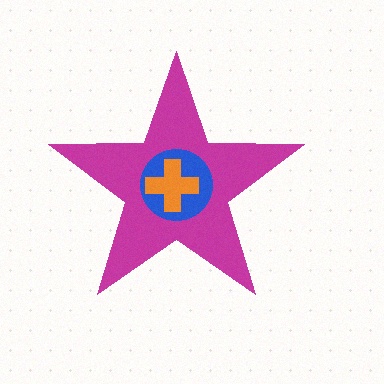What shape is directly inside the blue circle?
The orange cross.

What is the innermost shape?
The orange cross.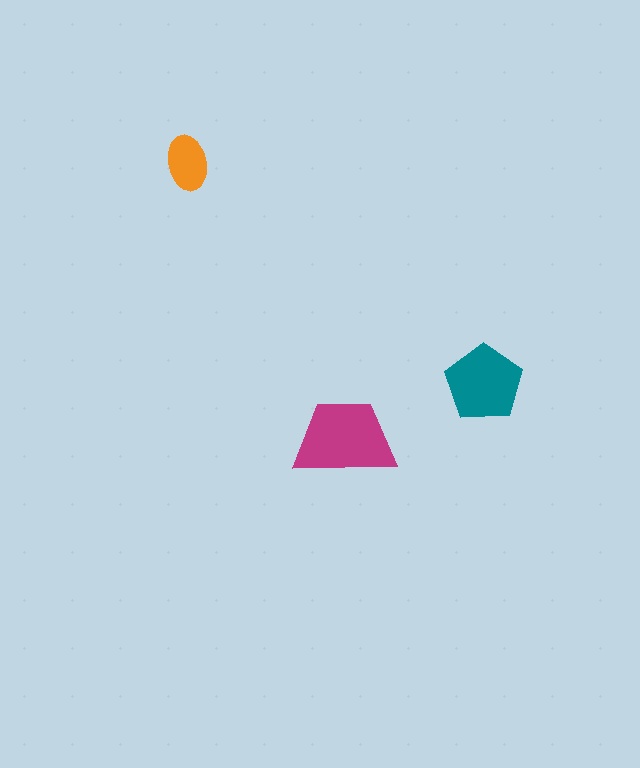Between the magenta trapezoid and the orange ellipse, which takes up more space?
The magenta trapezoid.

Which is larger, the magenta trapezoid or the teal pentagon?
The magenta trapezoid.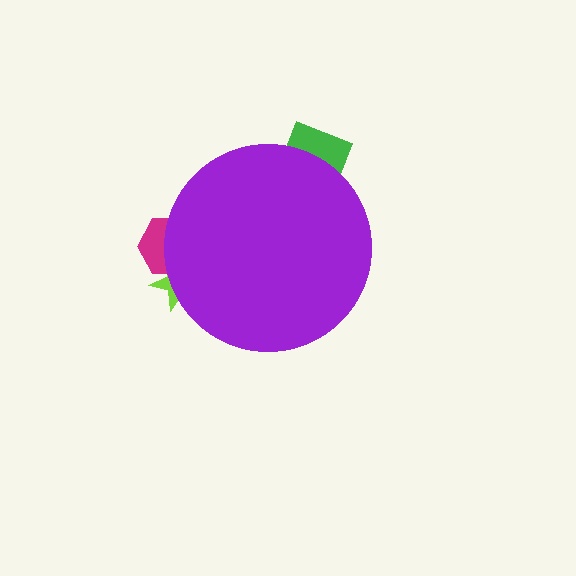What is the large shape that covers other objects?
A purple circle.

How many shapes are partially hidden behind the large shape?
3 shapes are partially hidden.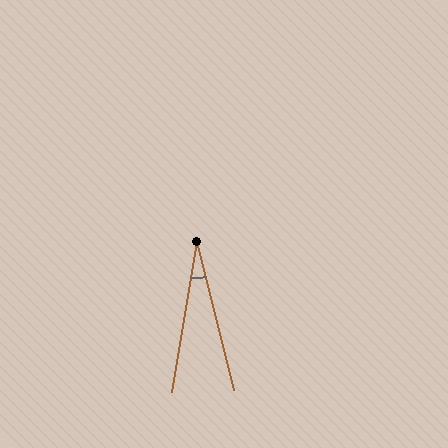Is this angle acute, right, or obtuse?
It is acute.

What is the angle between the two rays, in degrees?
Approximately 23 degrees.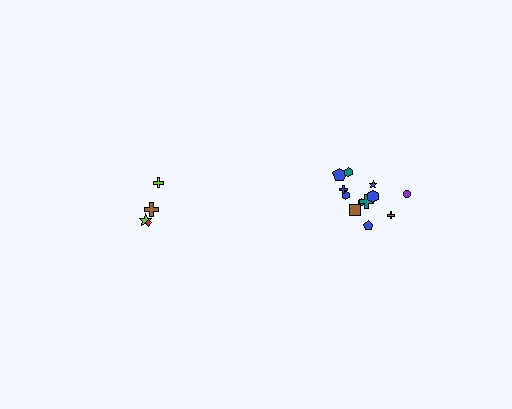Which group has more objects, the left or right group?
The right group.